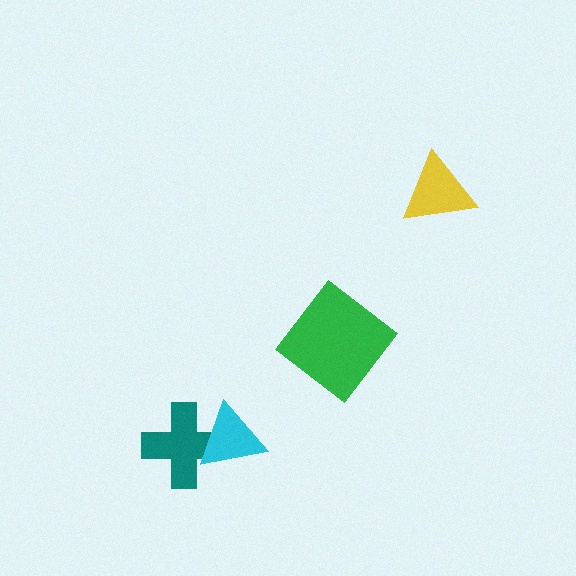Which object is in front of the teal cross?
The cyan triangle is in front of the teal cross.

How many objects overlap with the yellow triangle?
0 objects overlap with the yellow triangle.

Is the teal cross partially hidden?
Yes, it is partially covered by another shape.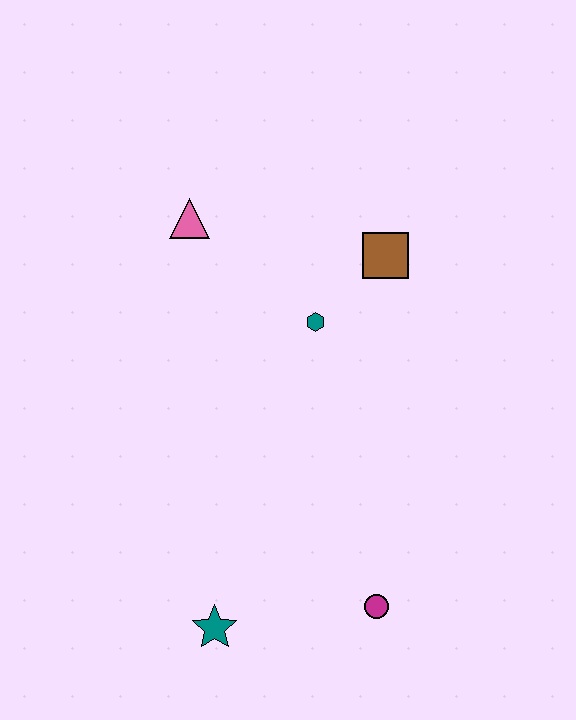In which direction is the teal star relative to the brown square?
The teal star is below the brown square.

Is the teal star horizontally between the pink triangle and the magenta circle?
Yes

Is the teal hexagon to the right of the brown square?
No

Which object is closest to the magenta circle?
The teal star is closest to the magenta circle.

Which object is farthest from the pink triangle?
The magenta circle is farthest from the pink triangle.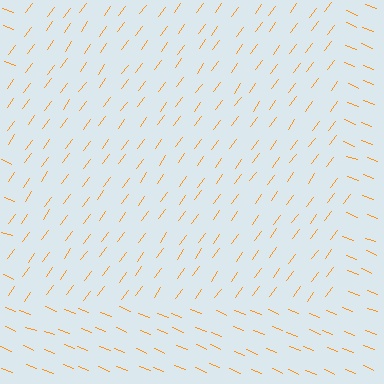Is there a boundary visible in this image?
Yes, there is a texture boundary formed by a change in line orientation.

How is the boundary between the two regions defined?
The boundary is defined purely by a change in line orientation (approximately 76 degrees difference). All lines are the same color and thickness.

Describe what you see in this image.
The image is filled with small orange line segments. A rectangle region in the image has lines oriented differently from the surrounding lines, creating a visible texture boundary.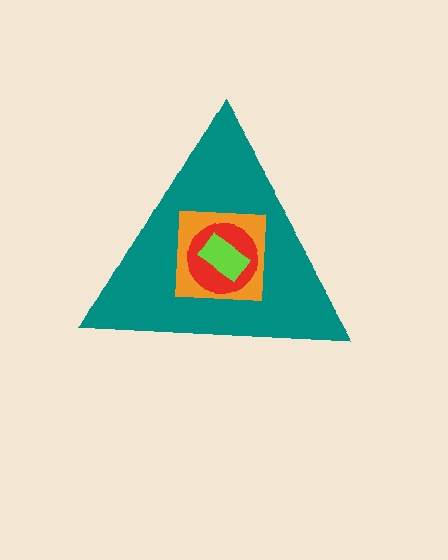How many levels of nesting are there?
4.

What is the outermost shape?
The teal triangle.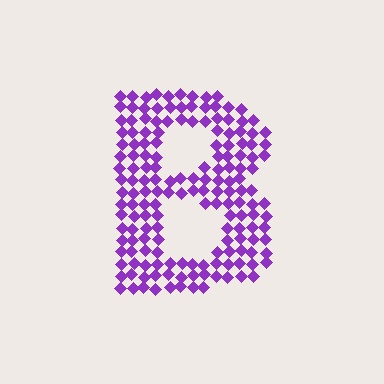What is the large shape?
The large shape is the letter B.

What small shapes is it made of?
It is made of small diamonds.